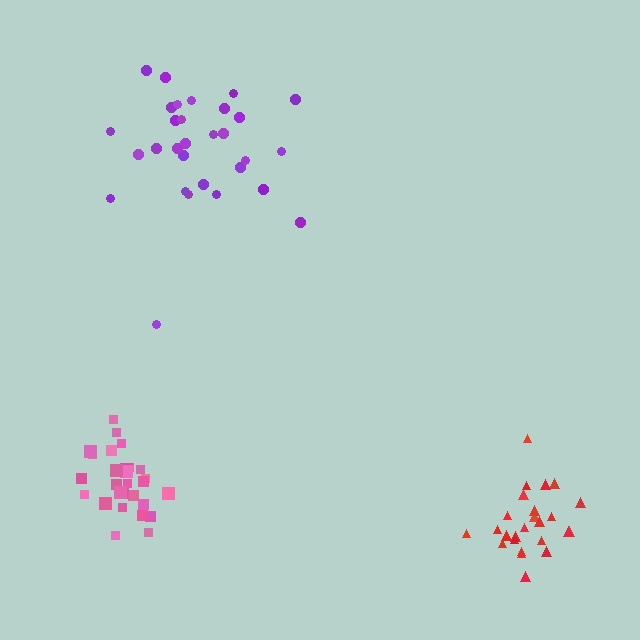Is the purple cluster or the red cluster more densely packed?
Red.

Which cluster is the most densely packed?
Pink.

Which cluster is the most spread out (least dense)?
Purple.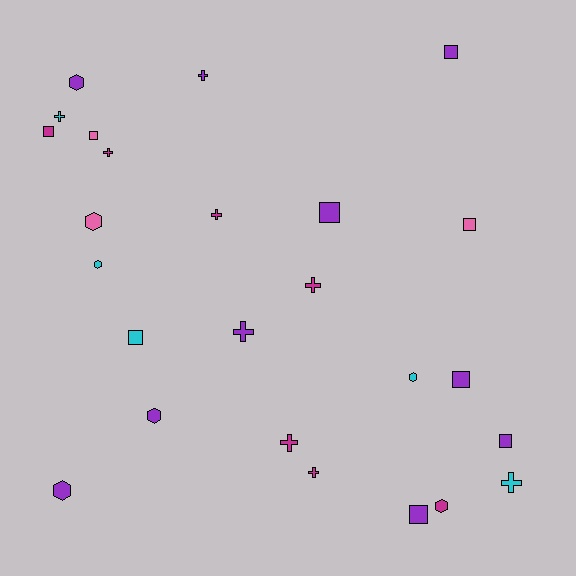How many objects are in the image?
There are 25 objects.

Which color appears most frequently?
Purple, with 10 objects.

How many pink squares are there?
There are 2 pink squares.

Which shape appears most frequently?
Cross, with 9 objects.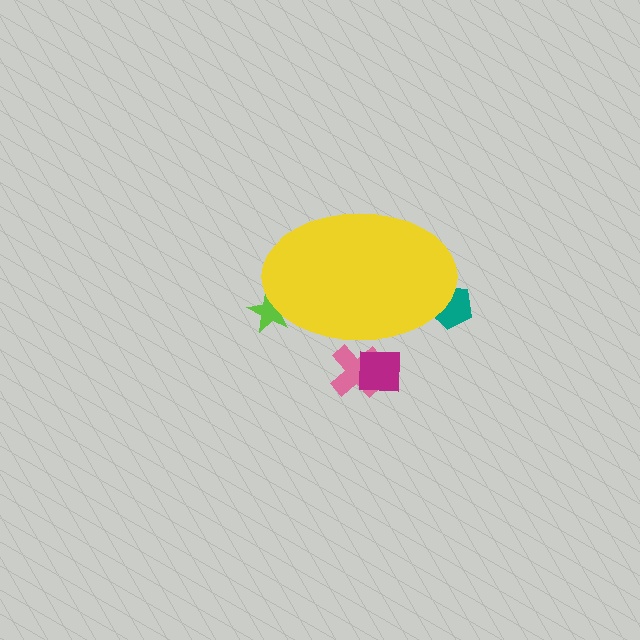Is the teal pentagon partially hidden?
Yes, the teal pentagon is partially hidden behind the yellow ellipse.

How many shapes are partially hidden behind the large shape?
4 shapes are partially hidden.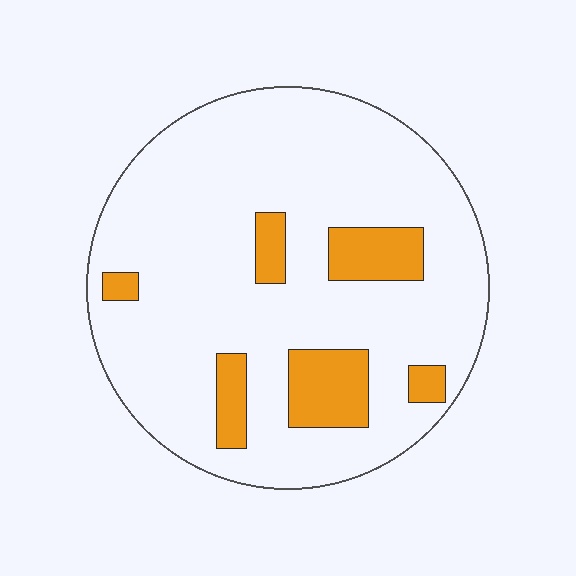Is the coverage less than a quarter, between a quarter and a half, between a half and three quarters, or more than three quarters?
Less than a quarter.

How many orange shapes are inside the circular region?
6.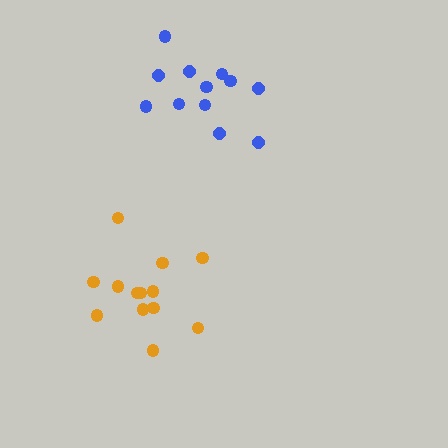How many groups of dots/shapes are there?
There are 2 groups.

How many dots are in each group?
Group 1: 13 dots, Group 2: 13 dots (26 total).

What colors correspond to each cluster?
The clusters are colored: blue, orange.